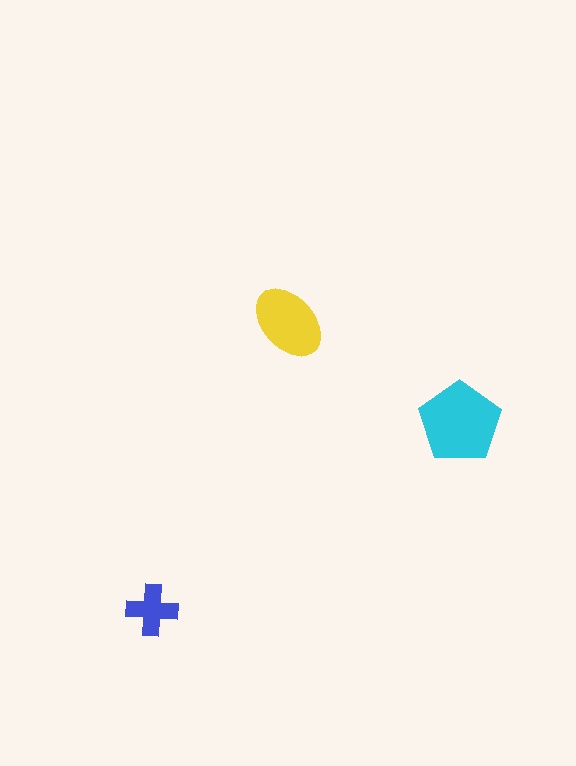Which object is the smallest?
The blue cross.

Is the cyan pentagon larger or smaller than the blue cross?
Larger.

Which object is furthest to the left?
The blue cross is leftmost.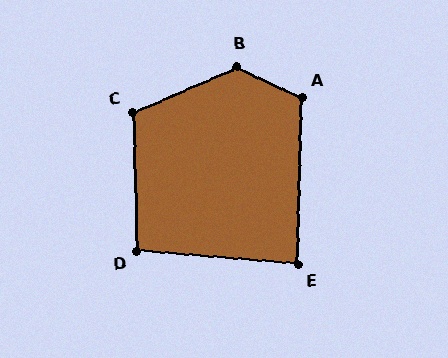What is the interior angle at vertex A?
Approximately 114 degrees (obtuse).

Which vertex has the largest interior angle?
B, at approximately 131 degrees.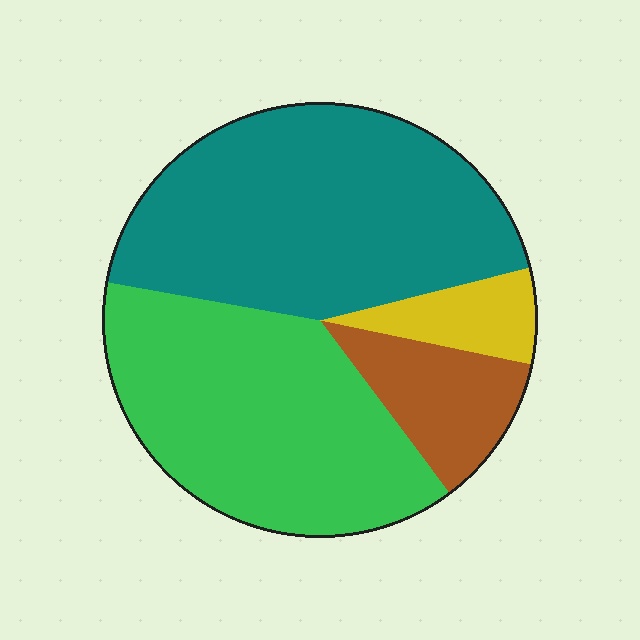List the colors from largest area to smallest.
From largest to smallest: teal, green, brown, yellow.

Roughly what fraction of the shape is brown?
Brown takes up about one eighth (1/8) of the shape.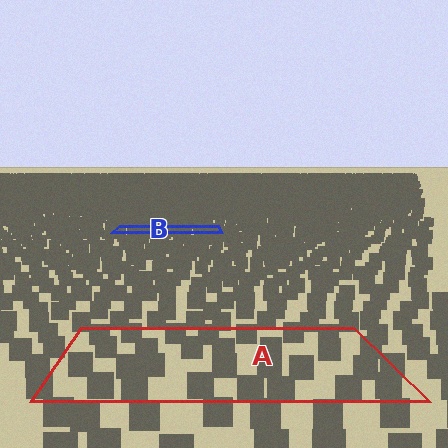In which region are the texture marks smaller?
The texture marks are smaller in region B, because it is farther away.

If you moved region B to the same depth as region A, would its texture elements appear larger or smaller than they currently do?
They would appear larger. At a closer depth, the same texture elements are projected at a bigger on-screen size.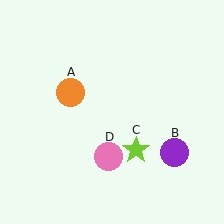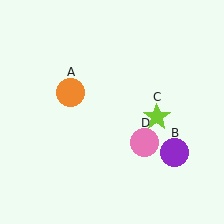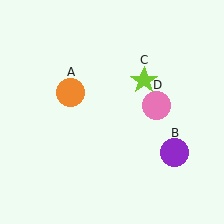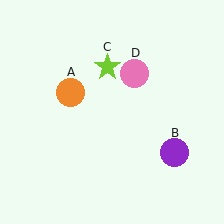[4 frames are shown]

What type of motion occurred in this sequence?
The lime star (object C), pink circle (object D) rotated counterclockwise around the center of the scene.